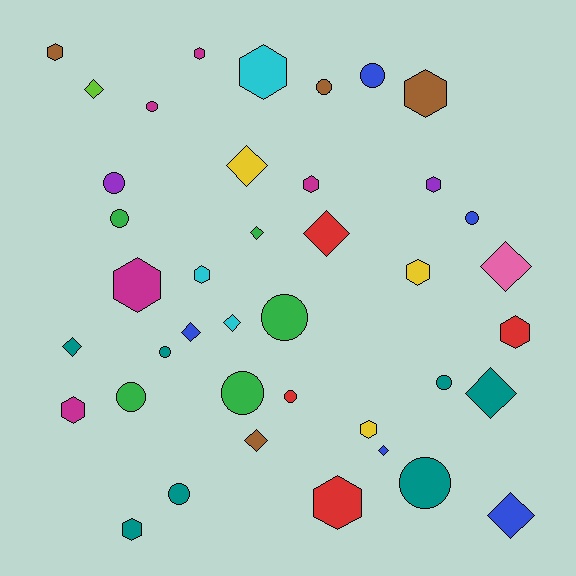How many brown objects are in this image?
There are 4 brown objects.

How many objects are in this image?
There are 40 objects.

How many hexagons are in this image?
There are 14 hexagons.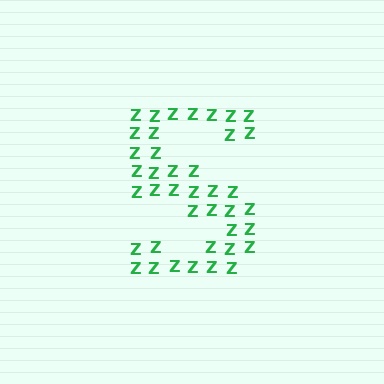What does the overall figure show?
The overall figure shows the letter S.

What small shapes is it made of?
It is made of small letter Z's.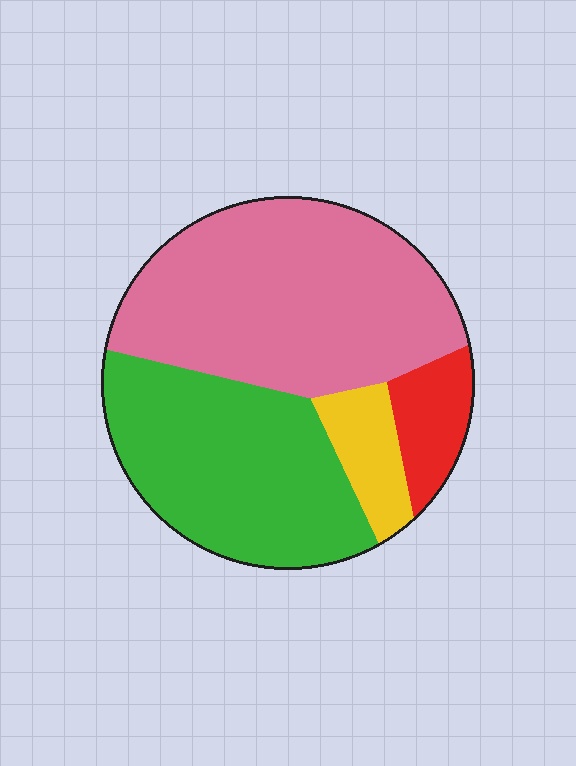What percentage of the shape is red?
Red takes up about one tenth (1/10) of the shape.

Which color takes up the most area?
Pink, at roughly 45%.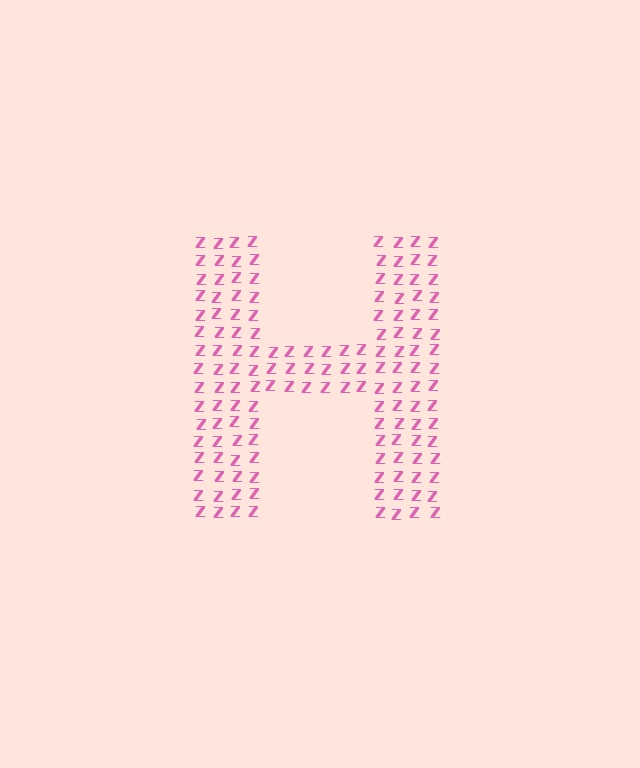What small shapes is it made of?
It is made of small letter Z's.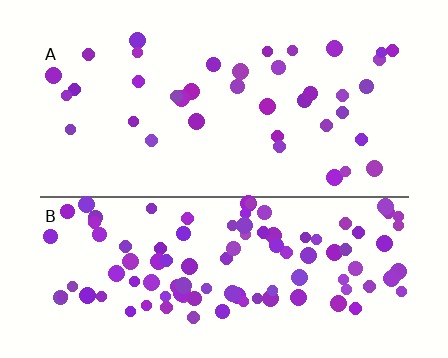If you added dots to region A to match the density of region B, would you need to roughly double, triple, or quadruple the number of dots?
Approximately triple.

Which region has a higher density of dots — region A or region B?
B (the bottom).